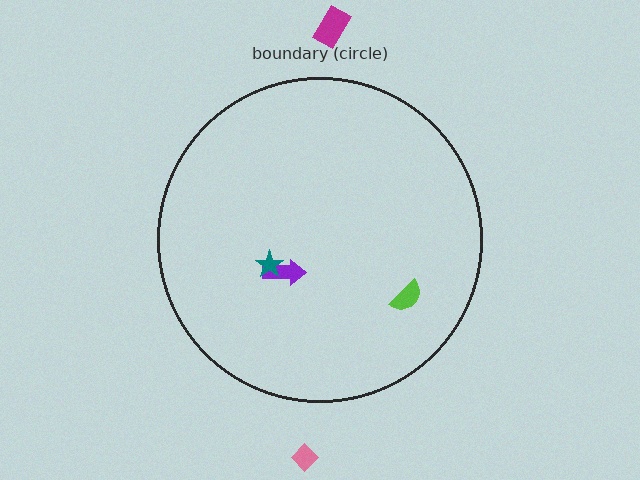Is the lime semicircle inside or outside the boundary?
Inside.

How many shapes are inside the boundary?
3 inside, 2 outside.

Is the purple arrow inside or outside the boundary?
Inside.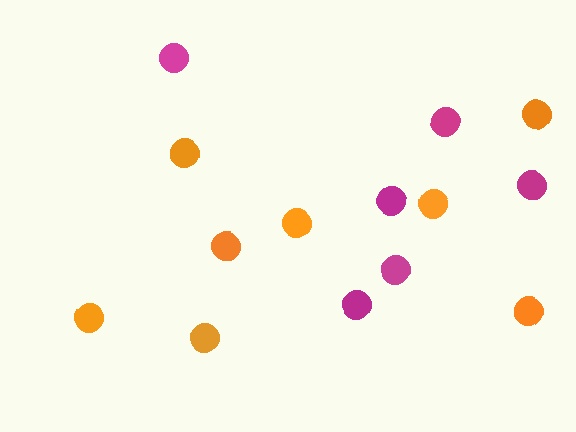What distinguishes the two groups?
There are 2 groups: one group of orange circles (8) and one group of magenta circles (6).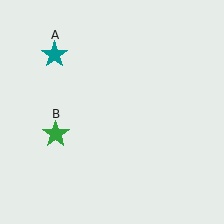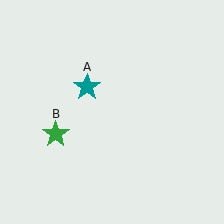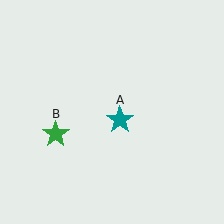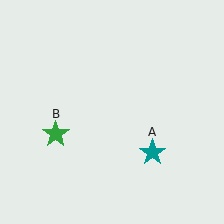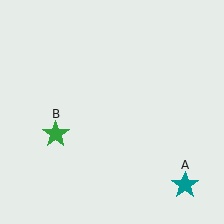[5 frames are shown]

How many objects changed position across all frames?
1 object changed position: teal star (object A).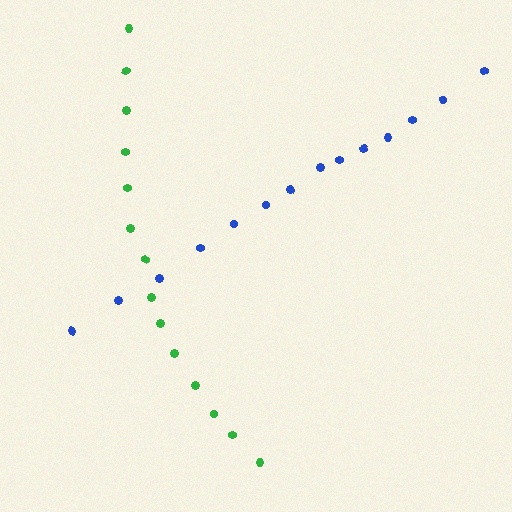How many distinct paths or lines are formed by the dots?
There are 2 distinct paths.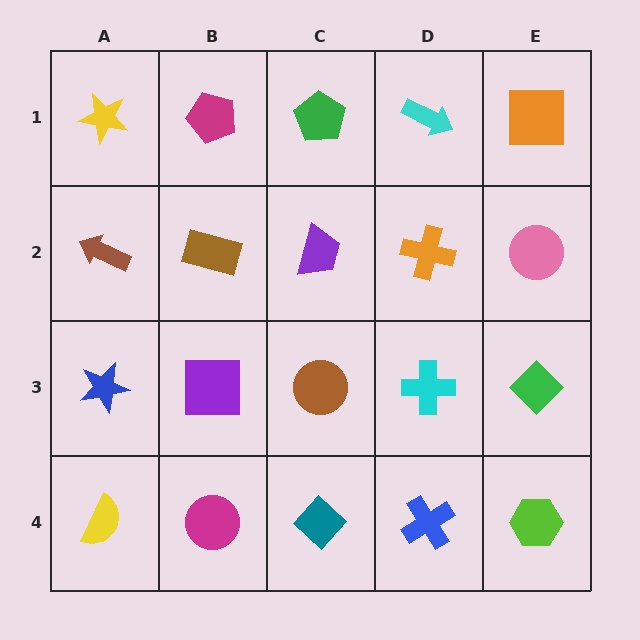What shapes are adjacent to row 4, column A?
A blue star (row 3, column A), a magenta circle (row 4, column B).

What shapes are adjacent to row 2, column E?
An orange square (row 1, column E), a green diamond (row 3, column E), an orange cross (row 2, column D).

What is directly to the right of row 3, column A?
A purple square.